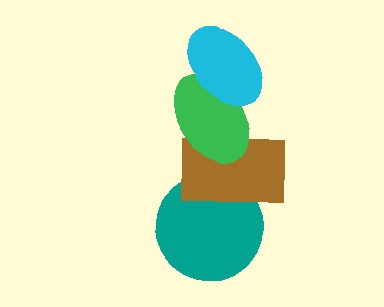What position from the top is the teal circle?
The teal circle is 4th from the top.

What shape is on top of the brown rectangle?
The green ellipse is on top of the brown rectangle.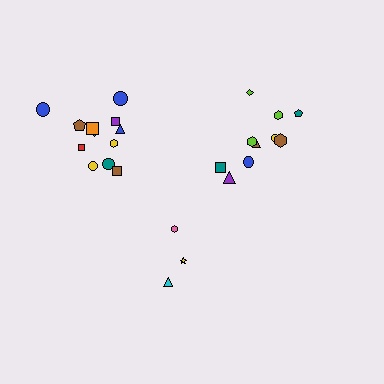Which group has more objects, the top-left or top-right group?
The top-left group.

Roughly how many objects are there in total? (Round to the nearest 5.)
Roughly 25 objects in total.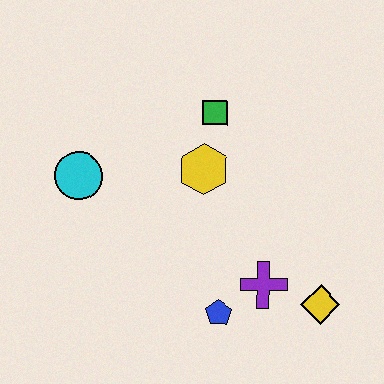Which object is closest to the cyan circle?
The yellow hexagon is closest to the cyan circle.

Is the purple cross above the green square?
No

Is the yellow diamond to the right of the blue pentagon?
Yes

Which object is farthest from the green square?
The yellow diamond is farthest from the green square.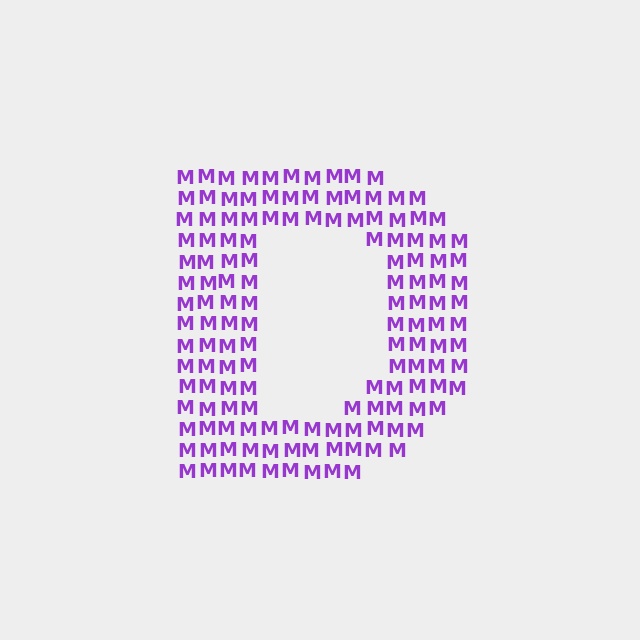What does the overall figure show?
The overall figure shows the letter D.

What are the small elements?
The small elements are letter M's.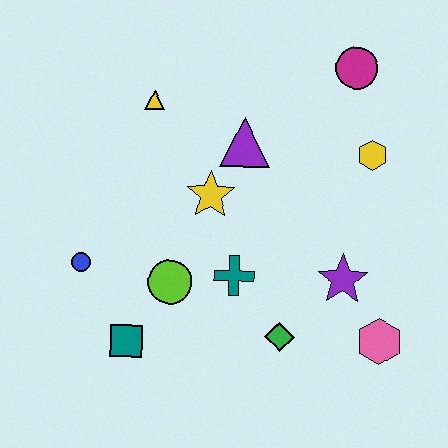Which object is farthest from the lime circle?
The magenta circle is farthest from the lime circle.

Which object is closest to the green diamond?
The teal cross is closest to the green diamond.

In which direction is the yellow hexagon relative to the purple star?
The yellow hexagon is above the purple star.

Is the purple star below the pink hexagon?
No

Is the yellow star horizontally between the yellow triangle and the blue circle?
No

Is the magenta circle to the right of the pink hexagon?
No